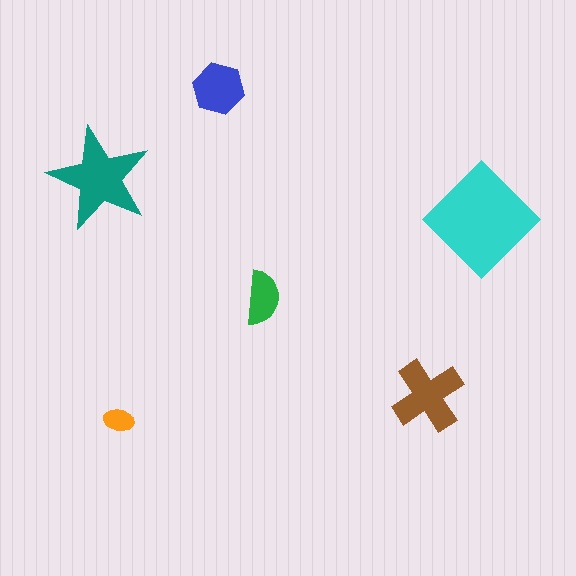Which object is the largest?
The cyan diamond.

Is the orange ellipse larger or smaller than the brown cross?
Smaller.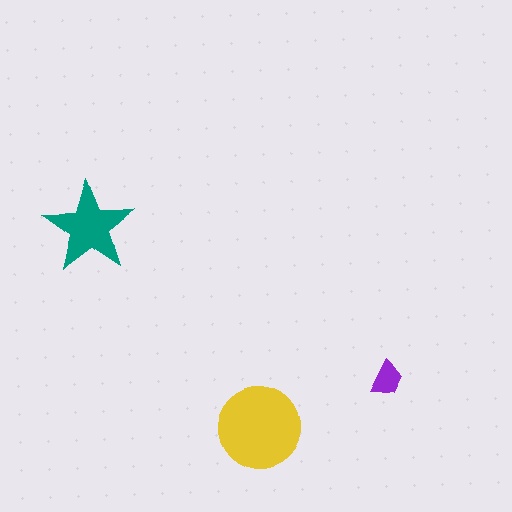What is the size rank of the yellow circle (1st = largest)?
1st.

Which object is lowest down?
The yellow circle is bottommost.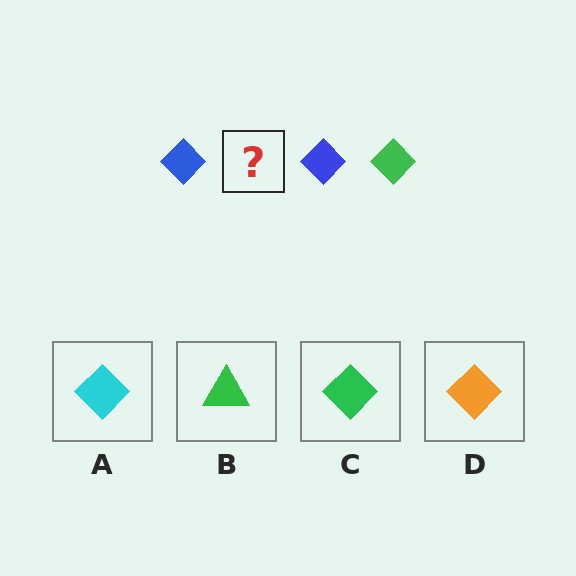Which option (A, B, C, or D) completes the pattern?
C.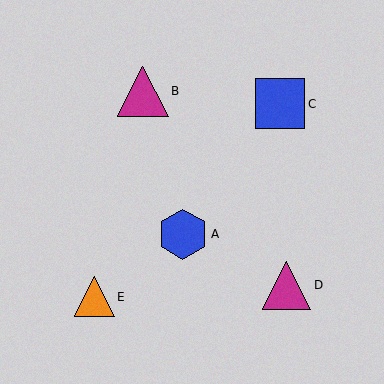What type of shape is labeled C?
Shape C is a blue square.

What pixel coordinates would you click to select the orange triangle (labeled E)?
Click at (94, 297) to select the orange triangle E.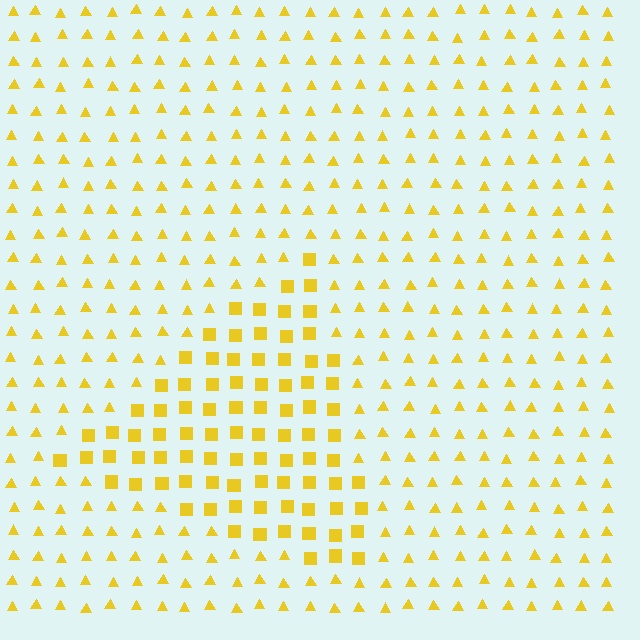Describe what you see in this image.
The image is filled with small yellow elements arranged in a uniform grid. A triangle-shaped region contains squares, while the surrounding area contains triangles. The boundary is defined purely by the change in element shape.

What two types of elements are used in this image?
The image uses squares inside the triangle region and triangles outside it.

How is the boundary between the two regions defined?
The boundary is defined by a change in element shape: squares inside vs. triangles outside. All elements share the same color and spacing.